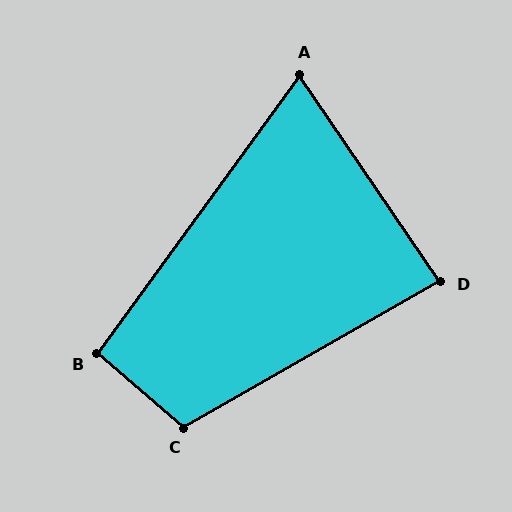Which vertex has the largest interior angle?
C, at approximately 110 degrees.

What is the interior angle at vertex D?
Approximately 85 degrees (approximately right).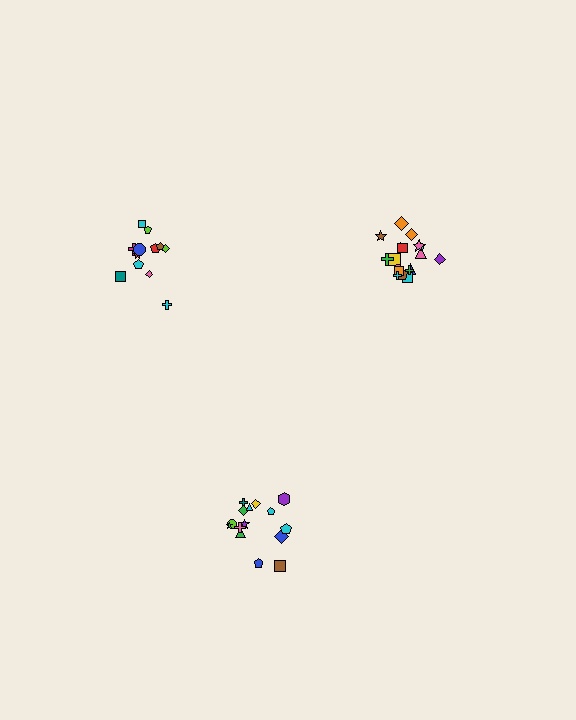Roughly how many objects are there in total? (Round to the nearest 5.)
Roughly 45 objects in total.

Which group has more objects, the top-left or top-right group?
The top-right group.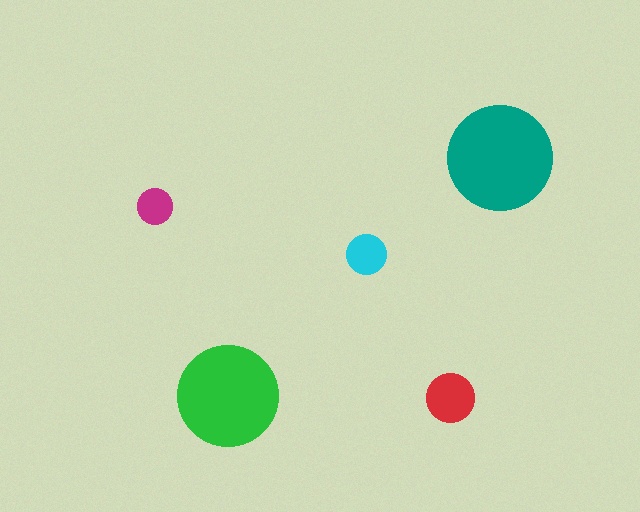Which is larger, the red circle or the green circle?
The green one.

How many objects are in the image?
There are 5 objects in the image.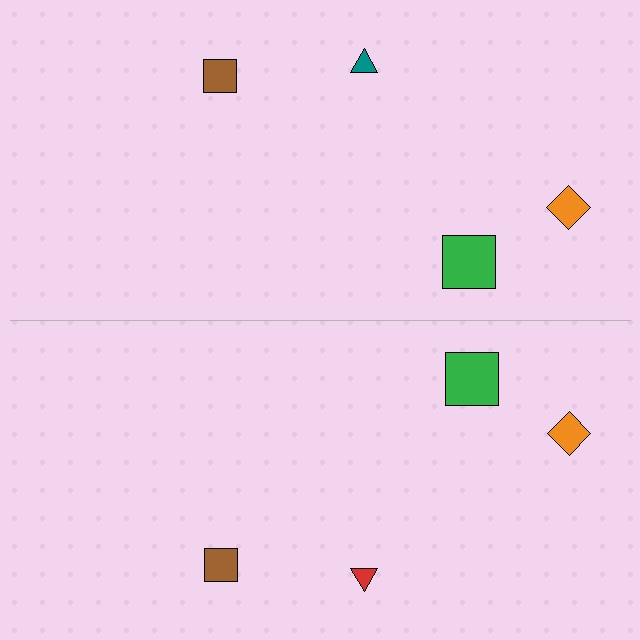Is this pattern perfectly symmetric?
No, the pattern is not perfectly symmetric. The red triangle on the bottom side breaks the symmetry — its mirror counterpart is teal.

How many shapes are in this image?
There are 8 shapes in this image.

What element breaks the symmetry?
The red triangle on the bottom side breaks the symmetry — its mirror counterpart is teal.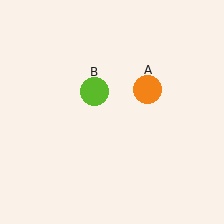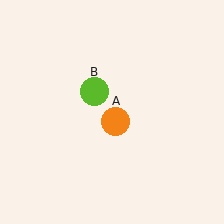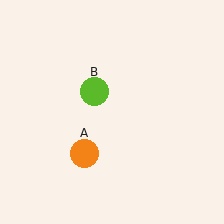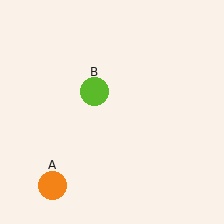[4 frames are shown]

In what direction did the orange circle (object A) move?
The orange circle (object A) moved down and to the left.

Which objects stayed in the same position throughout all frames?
Lime circle (object B) remained stationary.